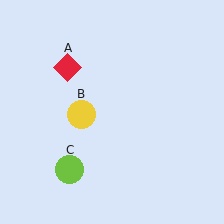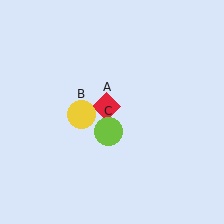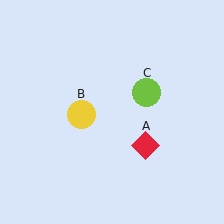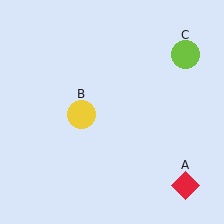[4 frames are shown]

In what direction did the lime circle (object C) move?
The lime circle (object C) moved up and to the right.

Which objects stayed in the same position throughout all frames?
Yellow circle (object B) remained stationary.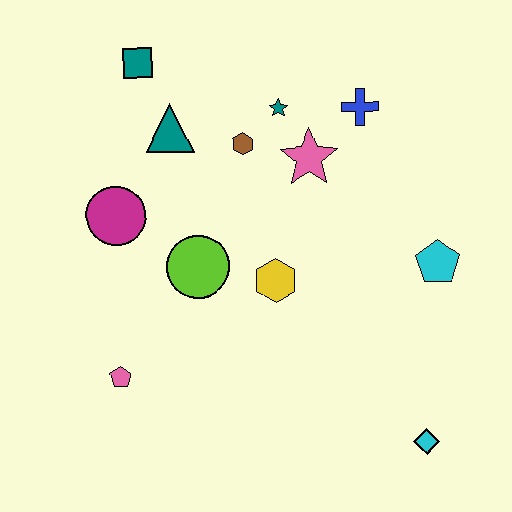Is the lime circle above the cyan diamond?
Yes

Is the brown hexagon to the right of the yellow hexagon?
No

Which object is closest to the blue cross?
The pink star is closest to the blue cross.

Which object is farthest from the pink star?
The cyan diamond is farthest from the pink star.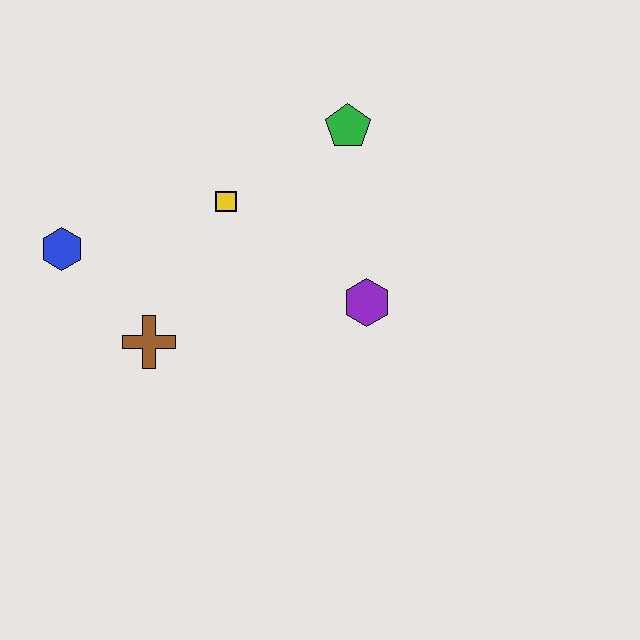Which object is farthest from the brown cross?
The green pentagon is farthest from the brown cross.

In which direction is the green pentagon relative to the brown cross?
The green pentagon is above the brown cross.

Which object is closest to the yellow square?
The green pentagon is closest to the yellow square.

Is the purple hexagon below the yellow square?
Yes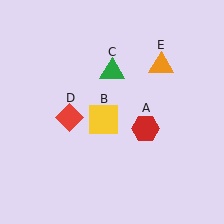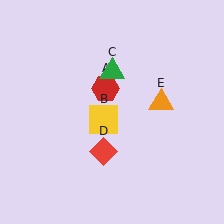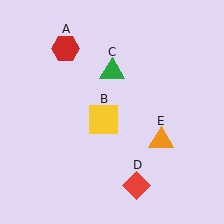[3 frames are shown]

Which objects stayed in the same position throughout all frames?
Yellow square (object B) and green triangle (object C) remained stationary.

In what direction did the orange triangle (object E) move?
The orange triangle (object E) moved down.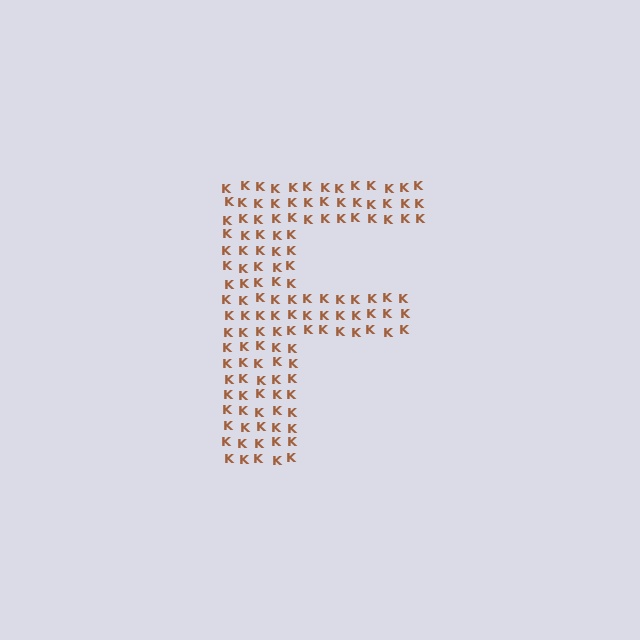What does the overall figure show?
The overall figure shows the letter F.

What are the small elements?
The small elements are letter K's.